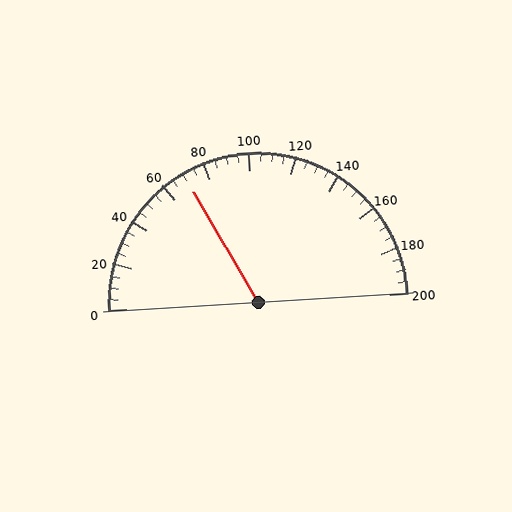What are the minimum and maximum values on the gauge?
The gauge ranges from 0 to 200.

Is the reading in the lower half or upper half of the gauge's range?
The reading is in the lower half of the range (0 to 200).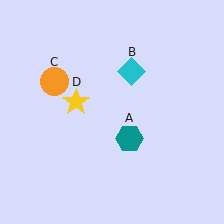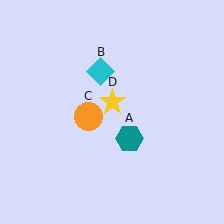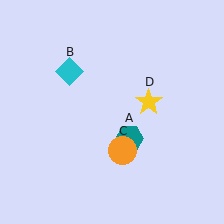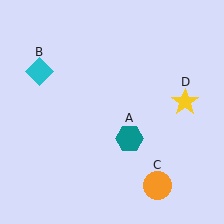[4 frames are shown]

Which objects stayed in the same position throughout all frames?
Teal hexagon (object A) remained stationary.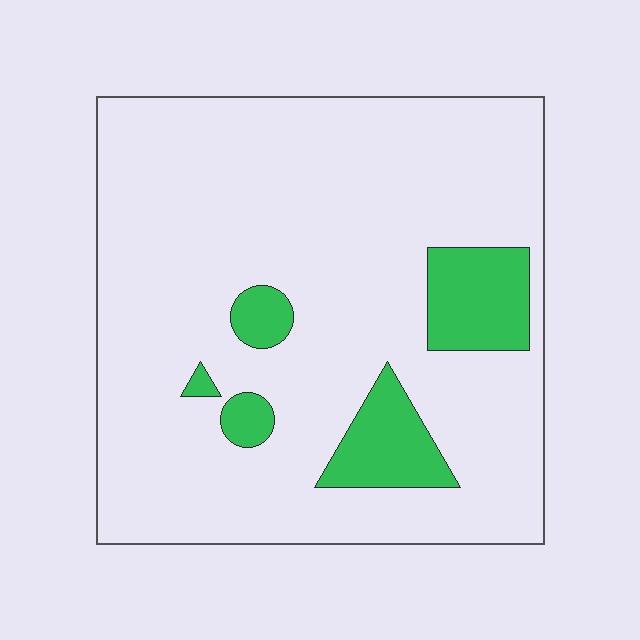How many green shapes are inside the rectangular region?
5.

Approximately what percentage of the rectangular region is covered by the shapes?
Approximately 15%.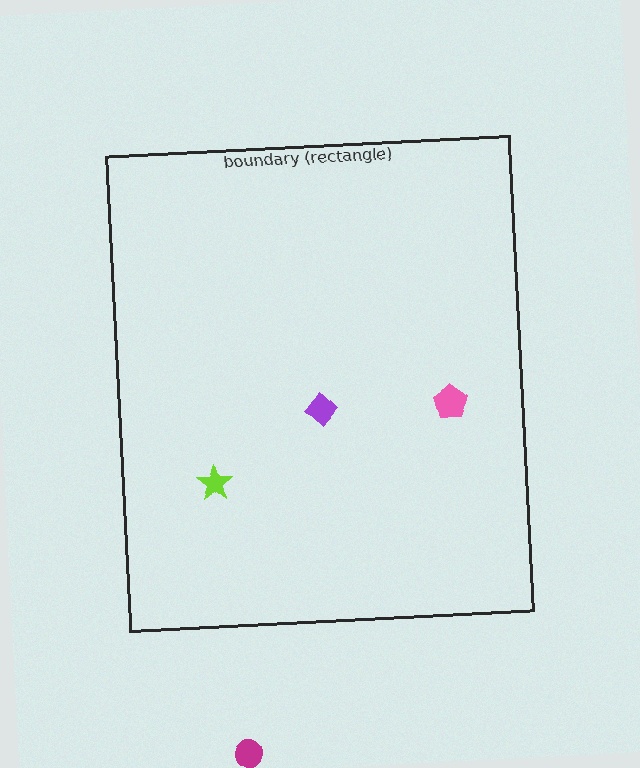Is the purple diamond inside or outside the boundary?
Inside.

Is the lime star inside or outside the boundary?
Inside.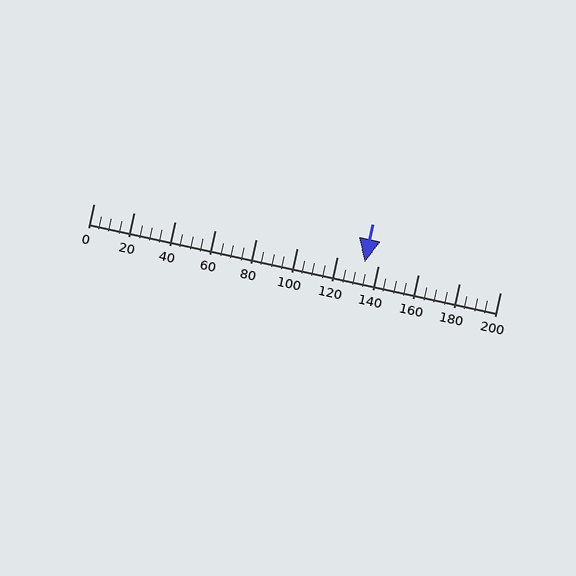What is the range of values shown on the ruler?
The ruler shows values from 0 to 200.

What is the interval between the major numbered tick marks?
The major tick marks are spaced 20 units apart.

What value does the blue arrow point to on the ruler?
The blue arrow points to approximately 134.